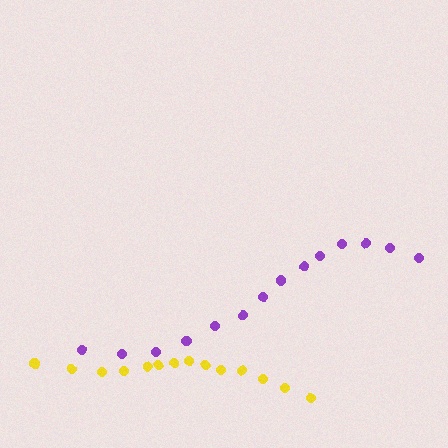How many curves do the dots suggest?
There are 2 distinct paths.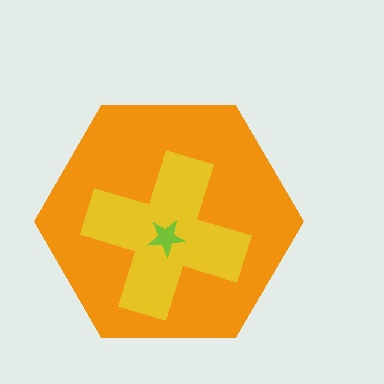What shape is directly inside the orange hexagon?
The yellow cross.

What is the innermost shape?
The lime star.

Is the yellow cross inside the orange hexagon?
Yes.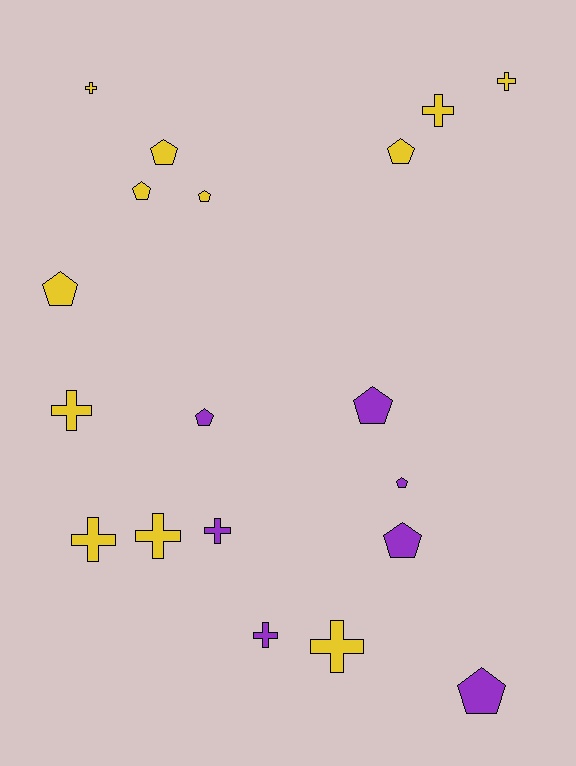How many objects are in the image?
There are 19 objects.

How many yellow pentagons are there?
There are 5 yellow pentagons.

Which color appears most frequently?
Yellow, with 12 objects.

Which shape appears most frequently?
Pentagon, with 10 objects.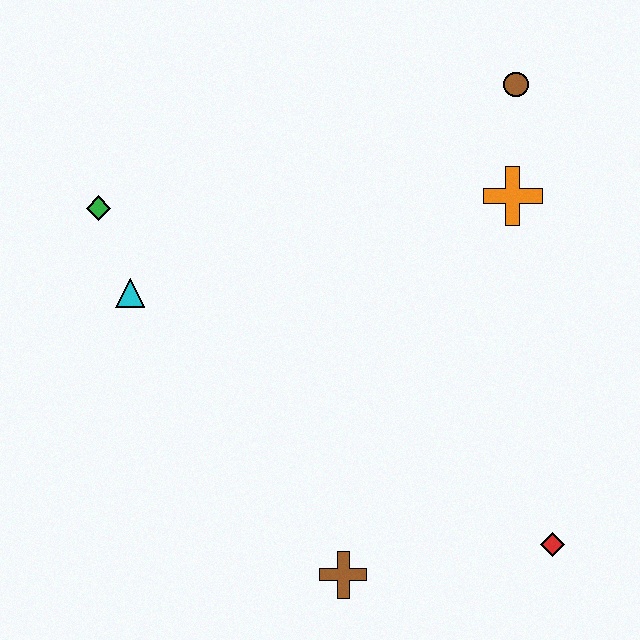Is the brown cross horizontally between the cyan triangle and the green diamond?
No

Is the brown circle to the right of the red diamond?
No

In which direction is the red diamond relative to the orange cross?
The red diamond is below the orange cross.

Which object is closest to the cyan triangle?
The green diamond is closest to the cyan triangle.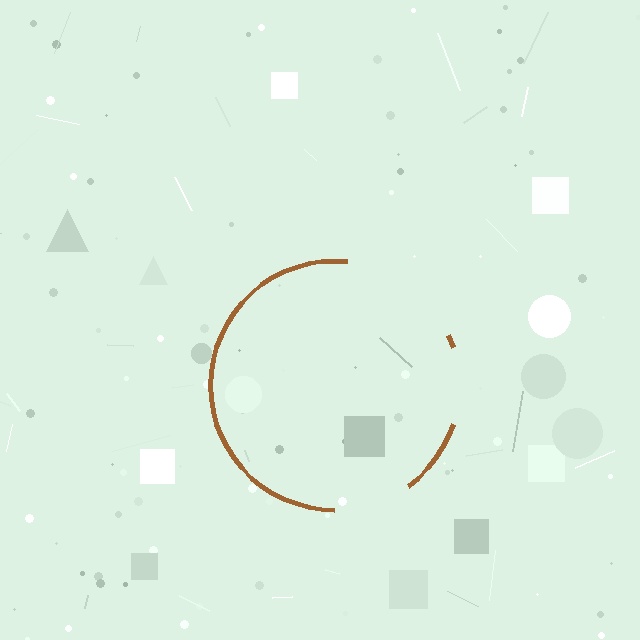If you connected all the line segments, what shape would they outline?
They would outline a circle.